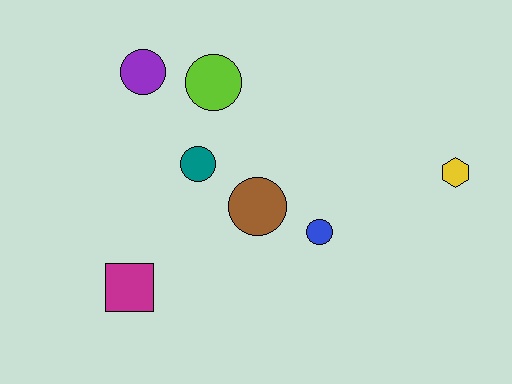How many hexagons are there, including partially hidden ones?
There is 1 hexagon.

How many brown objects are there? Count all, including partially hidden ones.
There is 1 brown object.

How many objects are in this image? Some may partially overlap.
There are 7 objects.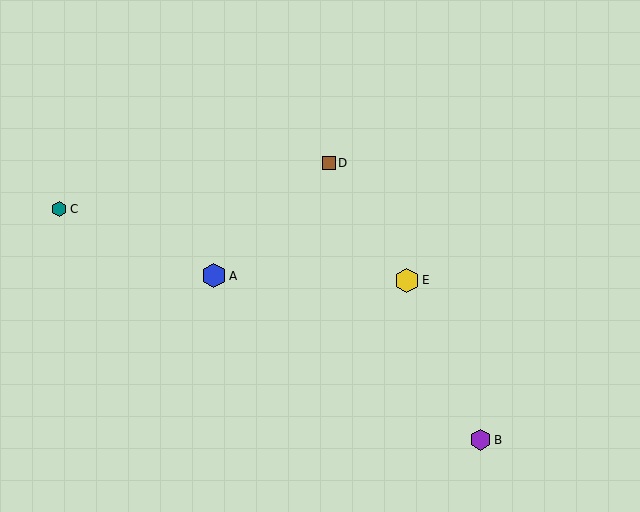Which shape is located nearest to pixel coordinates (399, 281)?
The yellow hexagon (labeled E) at (407, 280) is nearest to that location.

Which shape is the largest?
The blue hexagon (labeled A) is the largest.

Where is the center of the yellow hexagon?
The center of the yellow hexagon is at (407, 280).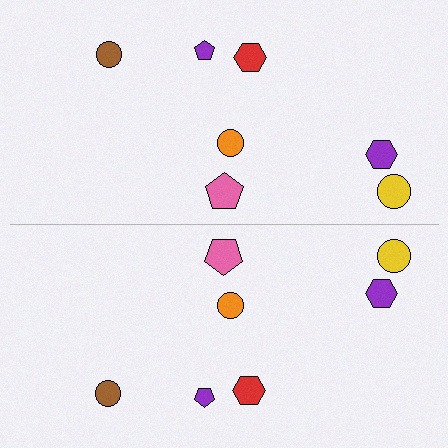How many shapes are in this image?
There are 14 shapes in this image.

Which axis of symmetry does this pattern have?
The pattern has a horizontal axis of symmetry running through the center of the image.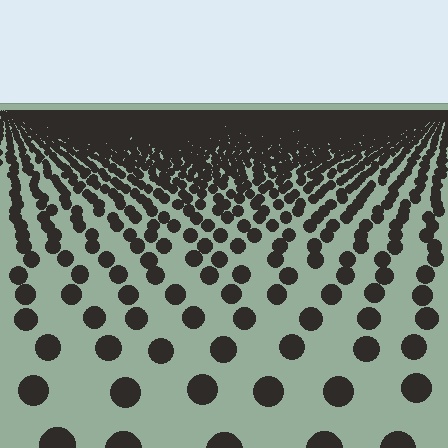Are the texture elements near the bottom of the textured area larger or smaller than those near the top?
Larger. Near the bottom, elements are closer to the viewer and appear at a bigger on-screen size.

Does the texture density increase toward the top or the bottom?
Density increases toward the top.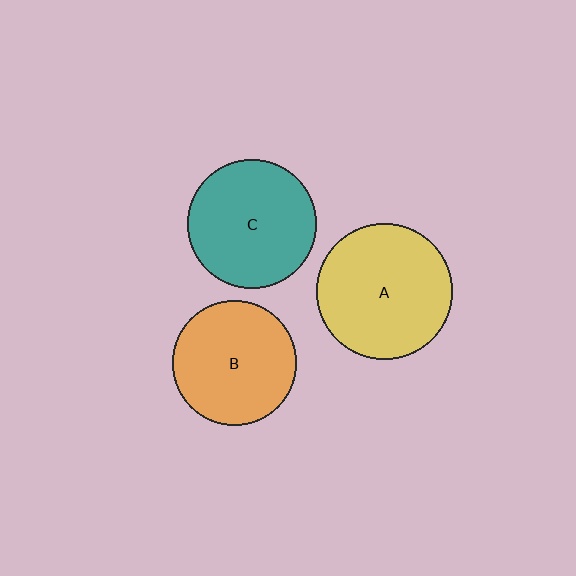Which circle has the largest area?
Circle A (yellow).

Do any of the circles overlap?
No, none of the circles overlap.